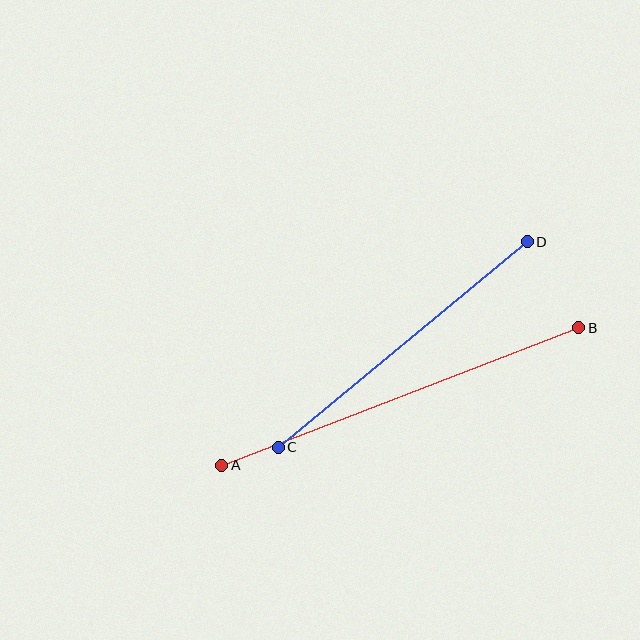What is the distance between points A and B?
The distance is approximately 382 pixels.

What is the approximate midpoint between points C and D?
The midpoint is at approximately (403, 344) pixels.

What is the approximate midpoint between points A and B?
The midpoint is at approximately (400, 396) pixels.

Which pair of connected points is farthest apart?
Points A and B are farthest apart.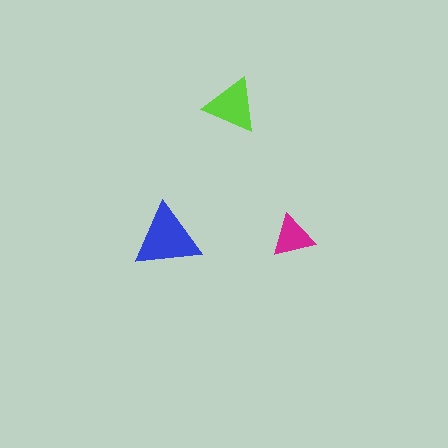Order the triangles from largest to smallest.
the blue one, the lime one, the magenta one.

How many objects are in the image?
There are 3 objects in the image.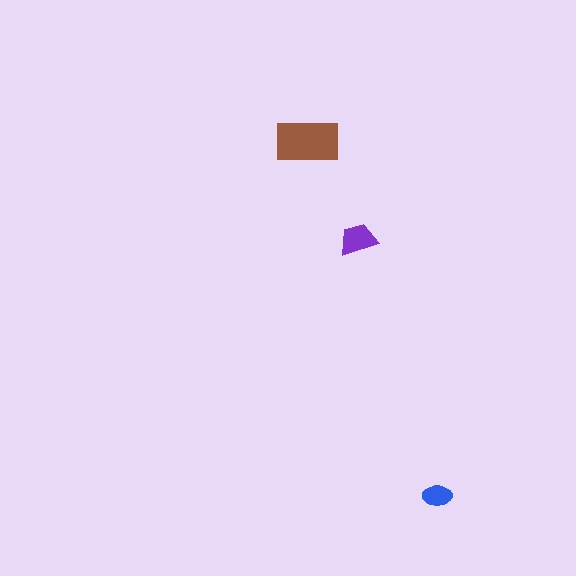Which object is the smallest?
The blue ellipse.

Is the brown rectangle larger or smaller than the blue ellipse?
Larger.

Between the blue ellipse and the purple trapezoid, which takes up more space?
The purple trapezoid.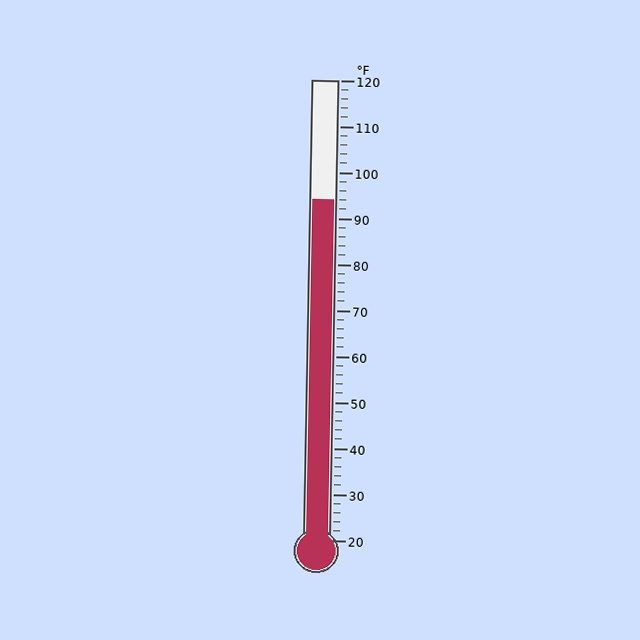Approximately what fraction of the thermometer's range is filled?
The thermometer is filled to approximately 75% of its range.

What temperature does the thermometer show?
The thermometer shows approximately 94°F.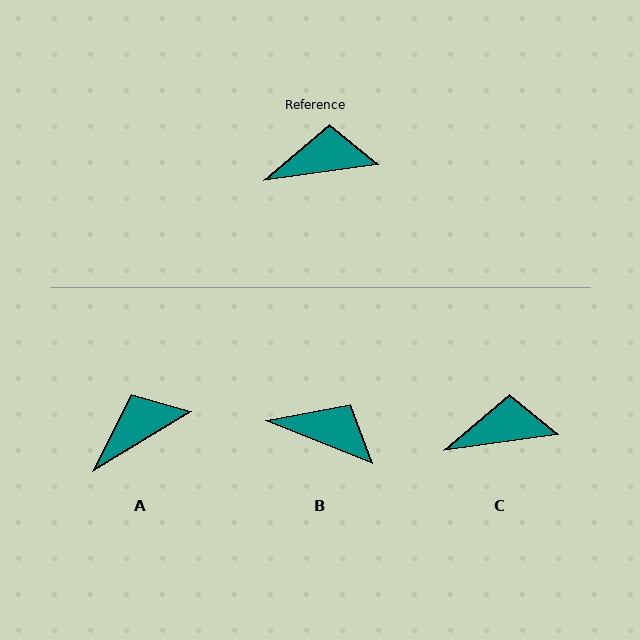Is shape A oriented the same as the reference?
No, it is off by about 23 degrees.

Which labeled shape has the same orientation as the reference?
C.